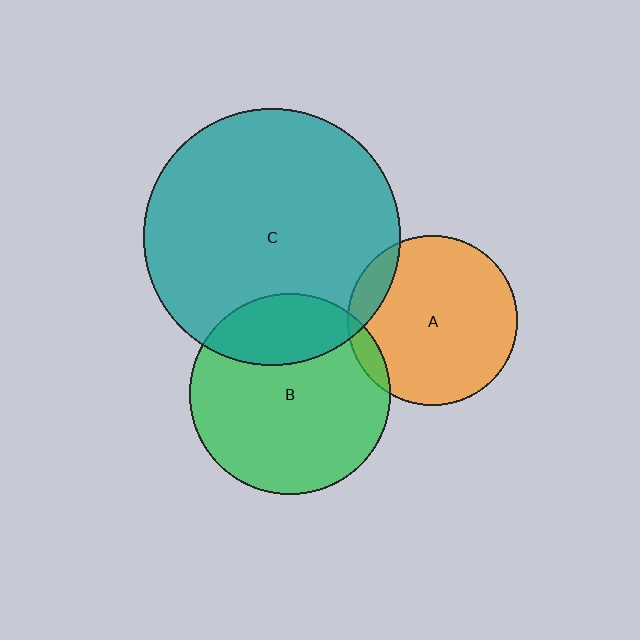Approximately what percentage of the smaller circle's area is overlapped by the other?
Approximately 5%.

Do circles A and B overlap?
Yes.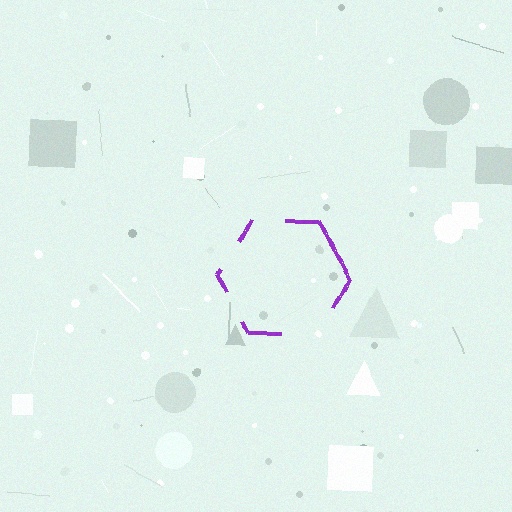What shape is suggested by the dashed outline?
The dashed outline suggests a hexagon.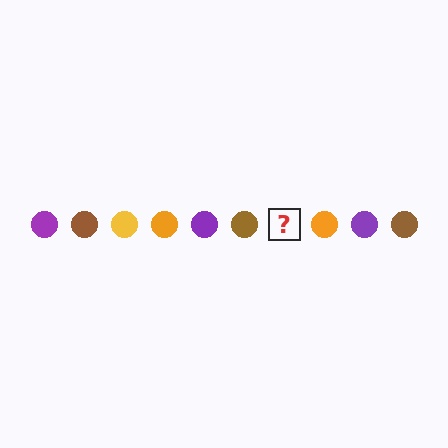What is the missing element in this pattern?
The missing element is a yellow circle.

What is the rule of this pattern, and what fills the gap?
The rule is that the pattern cycles through purple, brown, yellow, orange circles. The gap should be filled with a yellow circle.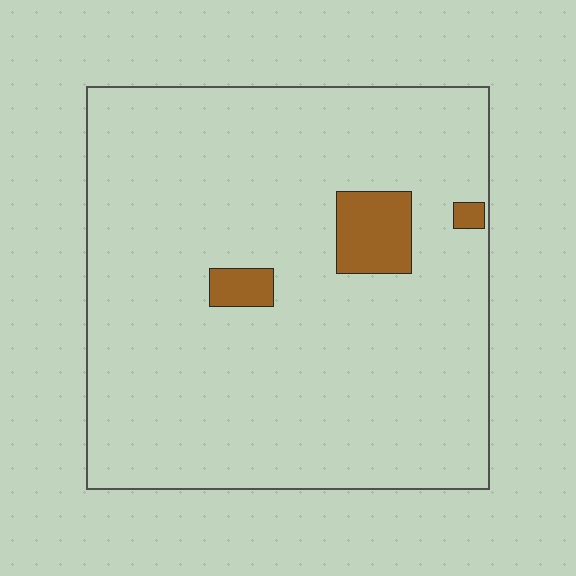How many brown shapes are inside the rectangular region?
3.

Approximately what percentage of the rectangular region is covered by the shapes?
Approximately 5%.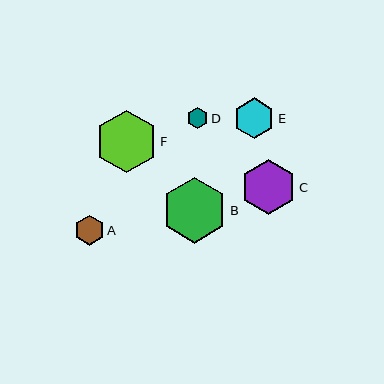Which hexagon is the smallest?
Hexagon D is the smallest with a size of approximately 21 pixels.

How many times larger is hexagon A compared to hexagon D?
Hexagon A is approximately 1.4 times the size of hexagon D.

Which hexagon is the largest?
Hexagon B is the largest with a size of approximately 66 pixels.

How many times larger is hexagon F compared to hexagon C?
Hexagon F is approximately 1.1 times the size of hexagon C.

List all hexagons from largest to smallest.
From largest to smallest: B, F, C, E, A, D.